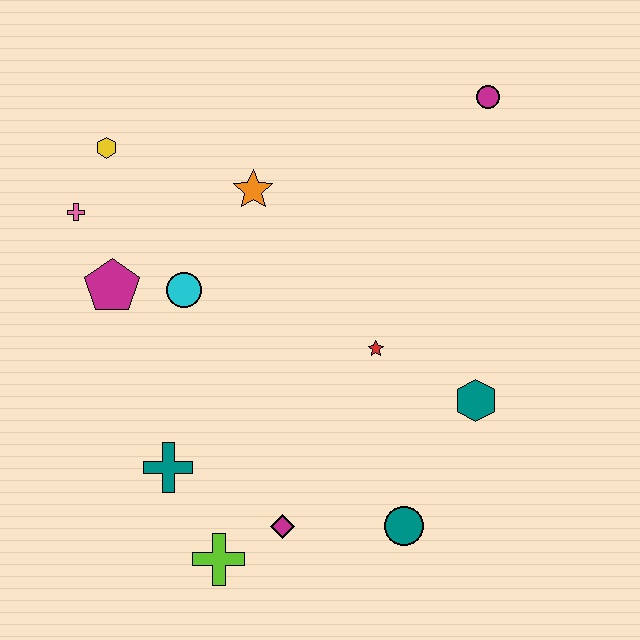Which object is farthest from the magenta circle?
The lime cross is farthest from the magenta circle.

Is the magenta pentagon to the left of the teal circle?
Yes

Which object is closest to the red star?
The teal hexagon is closest to the red star.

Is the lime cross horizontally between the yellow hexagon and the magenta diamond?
Yes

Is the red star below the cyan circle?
Yes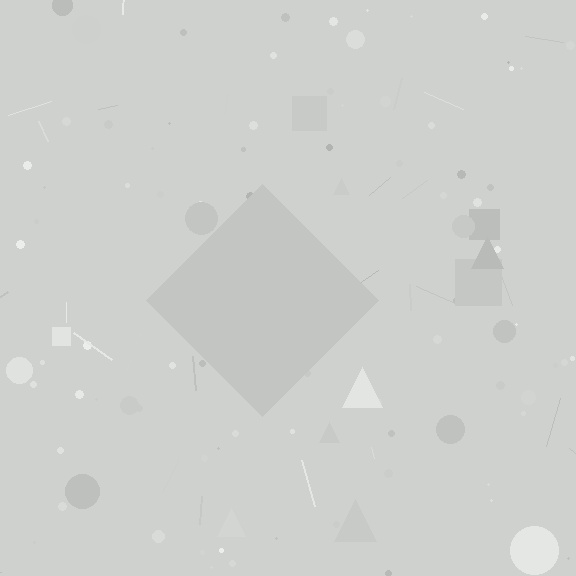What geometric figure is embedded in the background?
A diamond is embedded in the background.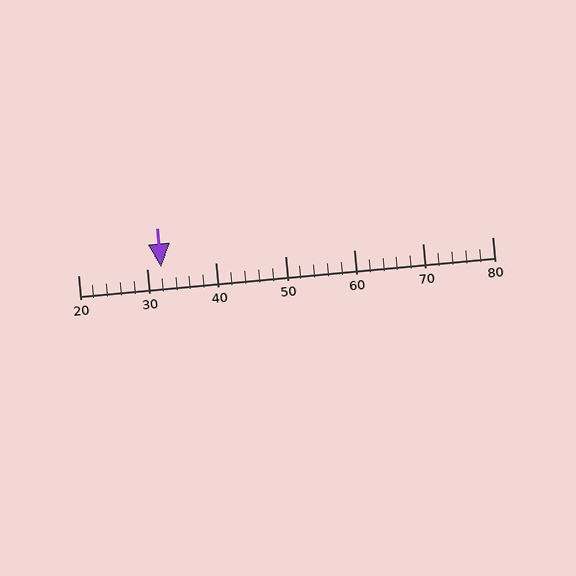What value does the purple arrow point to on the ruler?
The purple arrow points to approximately 32.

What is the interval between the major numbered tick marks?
The major tick marks are spaced 10 units apart.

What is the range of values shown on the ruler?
The ruler shows values from 20 to 80.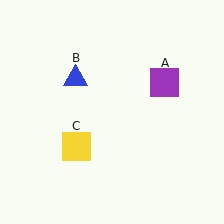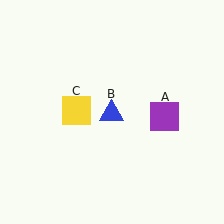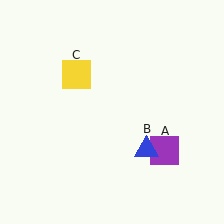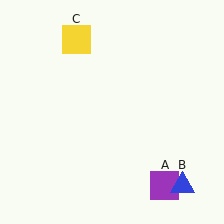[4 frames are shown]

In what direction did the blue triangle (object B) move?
The blue triangle (object B) moved down and to the right.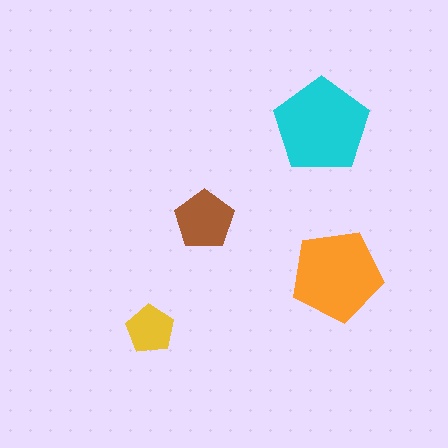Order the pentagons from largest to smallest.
the cyan one, the orange one, the brown one, the yellow one.